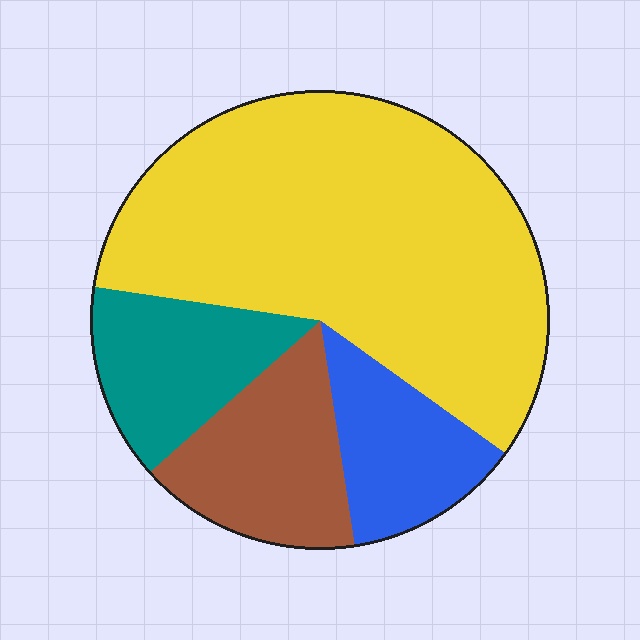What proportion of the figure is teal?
Teal takes up less than a sixth of the figure.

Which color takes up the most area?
Yellow, at roughly 60%.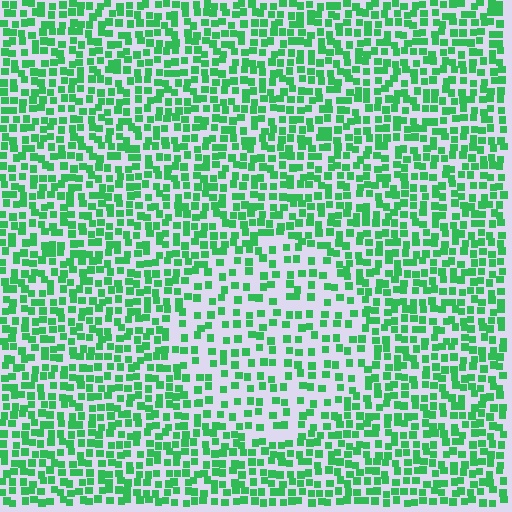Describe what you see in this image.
The image contains small green elements arranged at two different densities. A circle-shaped region is visible where the elements are less densely packed than the surrounding area.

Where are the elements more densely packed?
The elements are more densely packed outside the circle boundary.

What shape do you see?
I see a circle.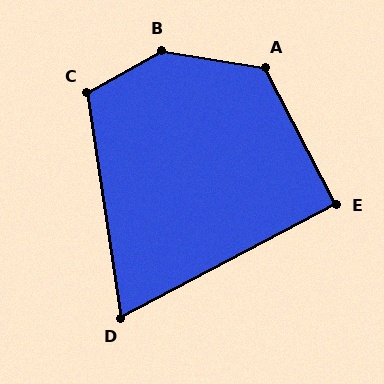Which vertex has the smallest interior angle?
D, at approximately 71 degrees.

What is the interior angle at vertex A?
Approximately 126 degrees (obtuse).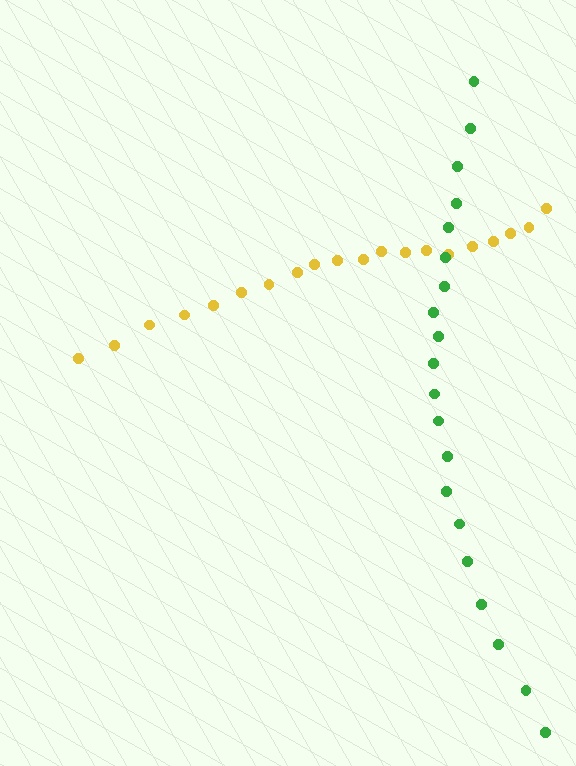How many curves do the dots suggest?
There are 2 distinct paths.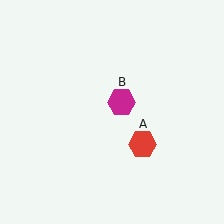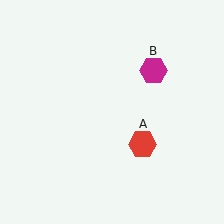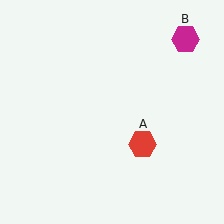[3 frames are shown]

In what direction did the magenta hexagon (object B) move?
The magenta hexagon (object B) moved up and to the right.